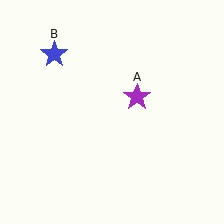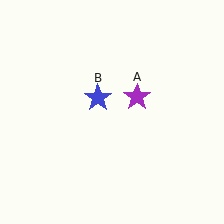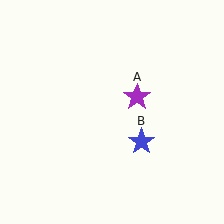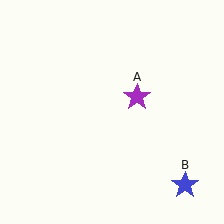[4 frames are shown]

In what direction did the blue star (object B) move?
The blue star (object B) moved down and to the right.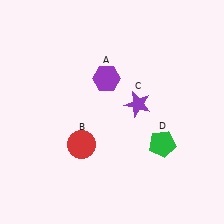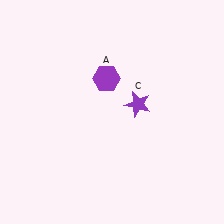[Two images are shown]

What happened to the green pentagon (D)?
The green pentagon (D) was removed in Image 2. It was in the bottom-right area of Image 1.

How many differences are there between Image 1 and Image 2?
There are 2 differences between the two images.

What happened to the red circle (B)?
The red circle (B) was removed in Image 2. It was in the bottom-left area of Image 1.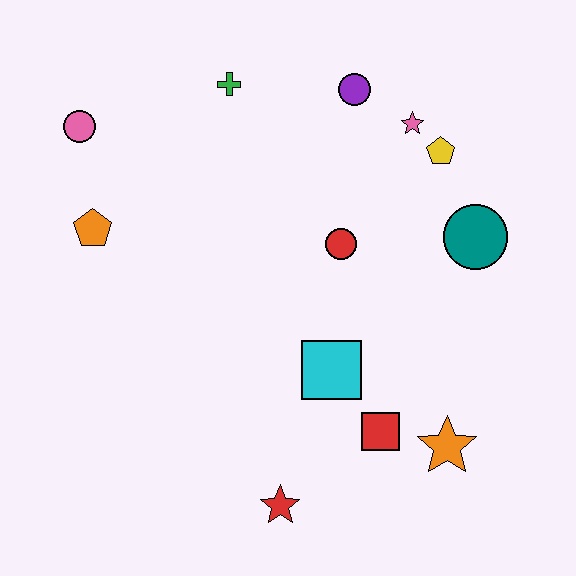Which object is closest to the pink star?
The yellow pentagon is closest to the pink star.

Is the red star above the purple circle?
No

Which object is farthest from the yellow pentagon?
The red star is farthest from the yellow pentagon.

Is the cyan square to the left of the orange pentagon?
No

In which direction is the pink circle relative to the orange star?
The pink circle is to the left of the orange star.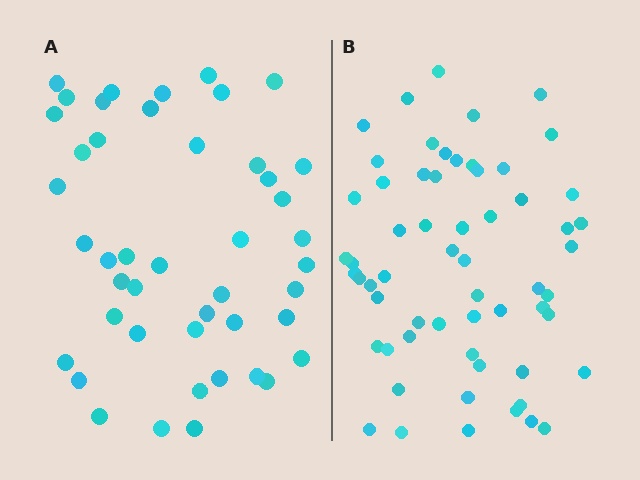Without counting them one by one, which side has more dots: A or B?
Region B (the right region) has more dots.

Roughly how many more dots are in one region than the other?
Region B has approximately 15 more dots than region A.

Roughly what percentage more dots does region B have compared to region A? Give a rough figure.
About 35% more.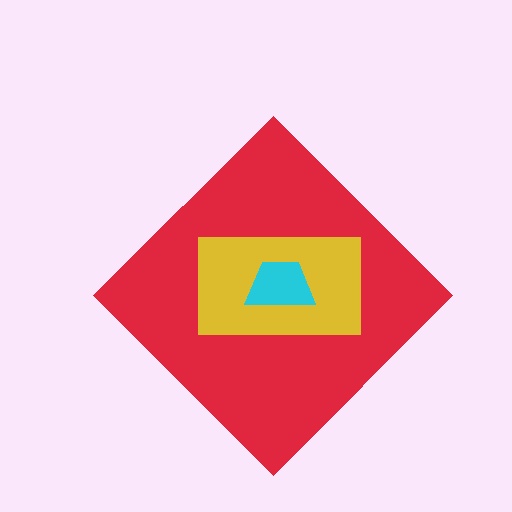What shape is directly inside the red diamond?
The yellow rectangle.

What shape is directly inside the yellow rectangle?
The cyan trapezoid.